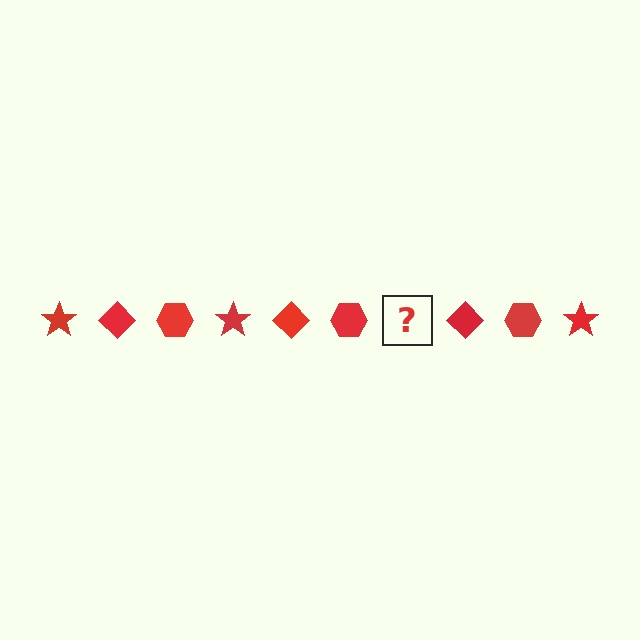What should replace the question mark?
The question mark should be replaced with a red star.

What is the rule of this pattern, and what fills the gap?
The rule is that the pattern cycles through star, diamond, hexagon shapes in red. The gap should be filled with a red star.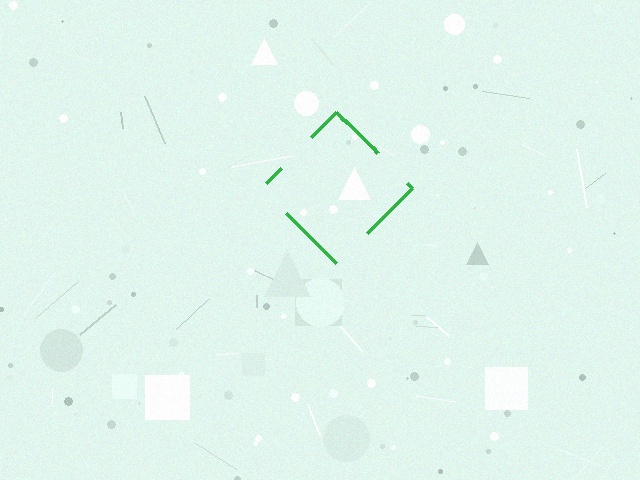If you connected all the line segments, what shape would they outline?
They would outline a diamond.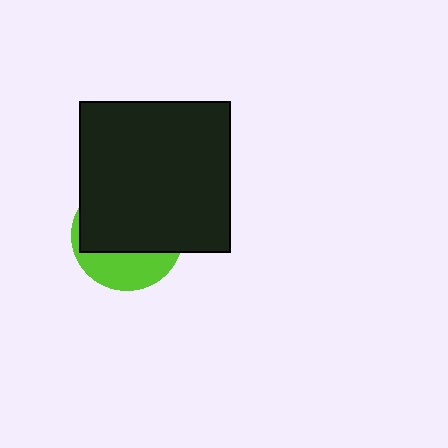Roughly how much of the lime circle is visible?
A small part of it is visible (roughly 33%).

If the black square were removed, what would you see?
You would see the complete lime circle.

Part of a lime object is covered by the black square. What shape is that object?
It is a circle.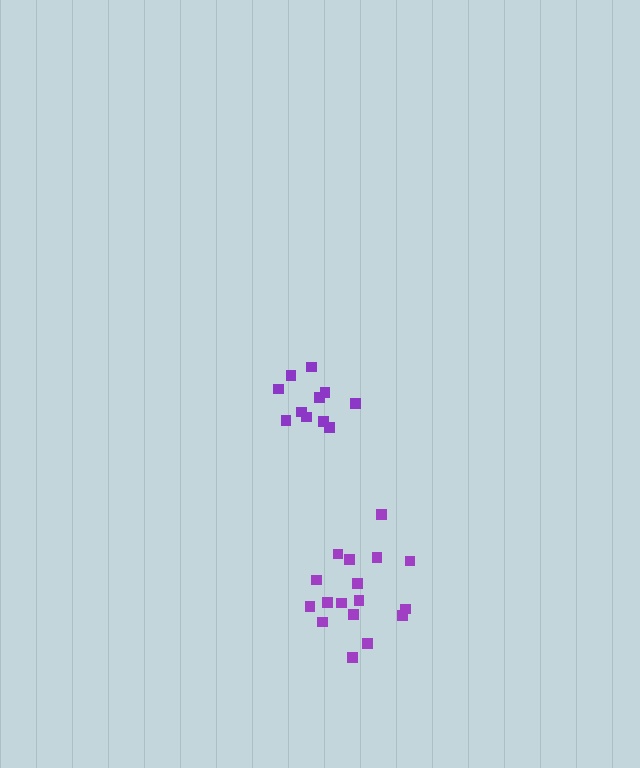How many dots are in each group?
Group 1: 17 dots, Group 2: 11 dots (28 total).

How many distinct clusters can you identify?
There are 2 distinct clusters.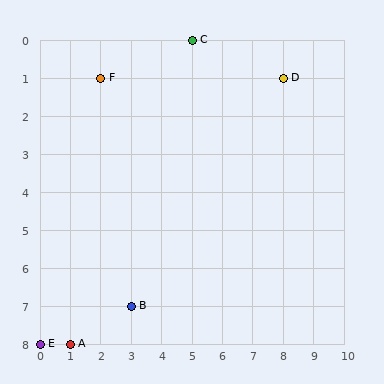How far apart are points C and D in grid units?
Points C and D are 3 columns and 1 row apart (about 3.2 grid units diagonally).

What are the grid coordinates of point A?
Point A is at grid coordinates (1, 8).